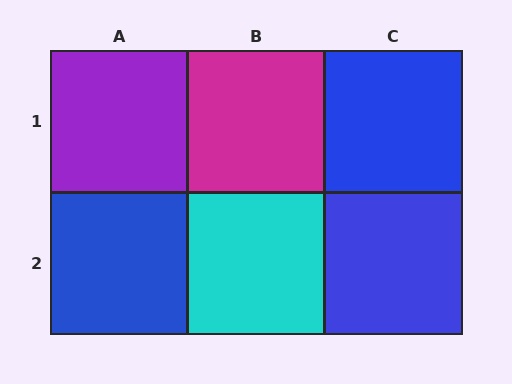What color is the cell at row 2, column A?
Blue.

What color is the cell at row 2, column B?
Cyan.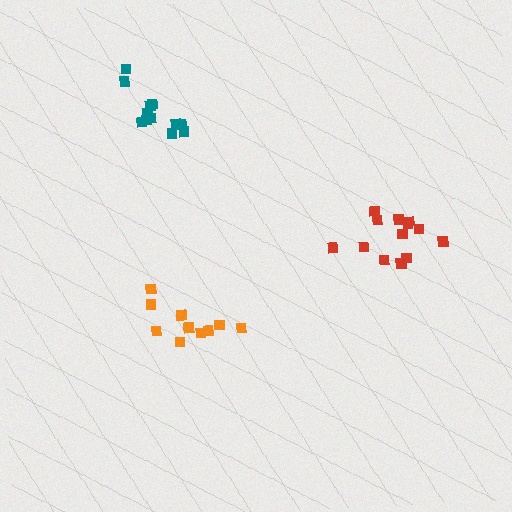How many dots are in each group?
Group 1: 10 dots, Group 2: 13 dots, Group 3: 12 dots (35 total).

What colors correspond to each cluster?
The clusters are colored: orange, red, teal.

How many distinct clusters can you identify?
There are 3 distinct clusters.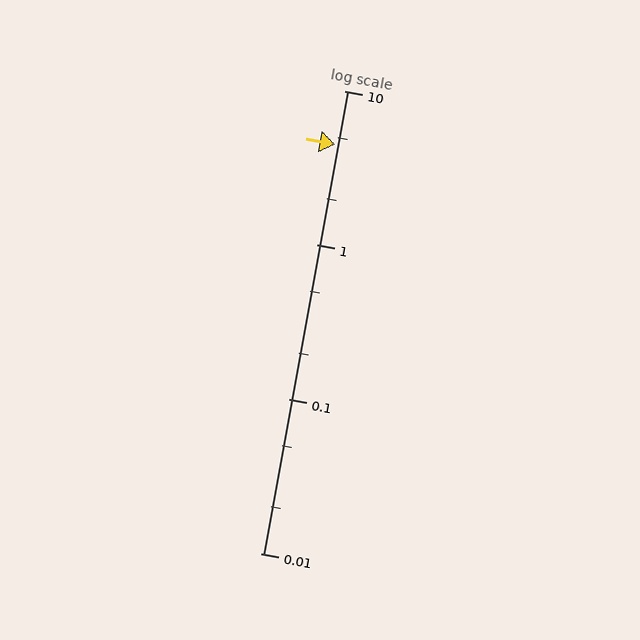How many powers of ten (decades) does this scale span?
The scale spans 3 decades, from 0.01 to 10.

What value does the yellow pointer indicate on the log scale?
The pointer indicates approximately 4.5.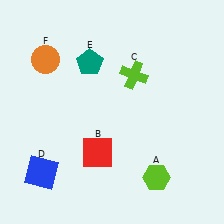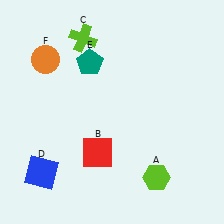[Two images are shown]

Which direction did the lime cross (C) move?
The lime cross (C) moved left.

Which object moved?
The lime cross (C) moved left.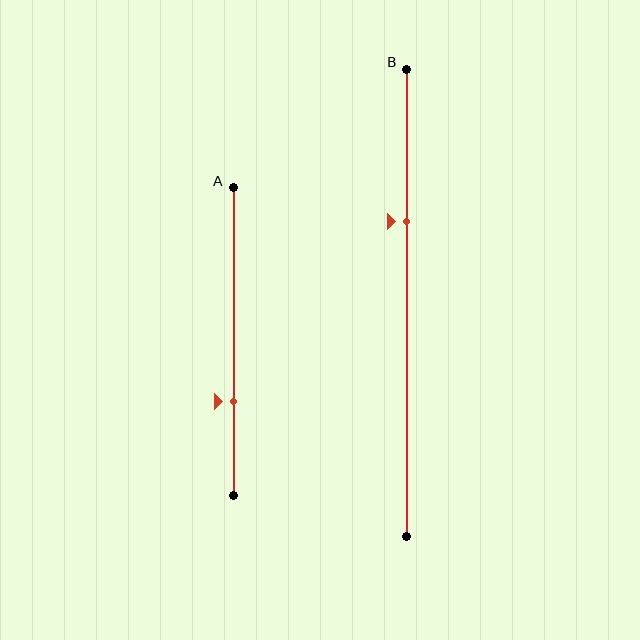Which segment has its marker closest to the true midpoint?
Segment B has its marker closest to the true midpoint.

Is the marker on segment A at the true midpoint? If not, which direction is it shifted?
No, the marker on segment A is shifted downward by about 19% of the segment length.